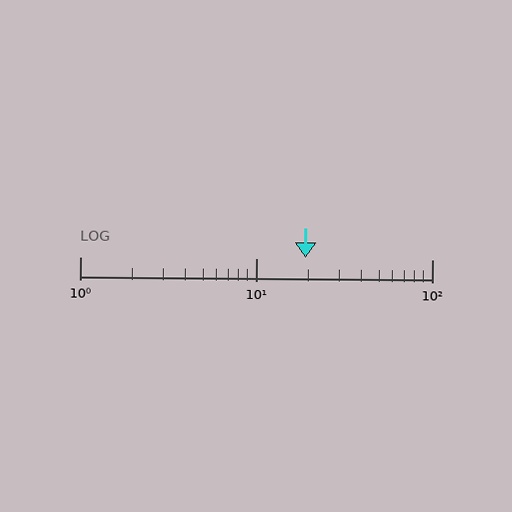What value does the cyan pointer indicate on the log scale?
The pointer indicates approximately 19.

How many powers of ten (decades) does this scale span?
The scale spans 2 decades, from 1 to 100.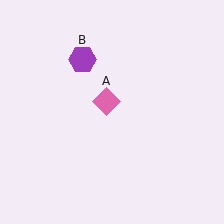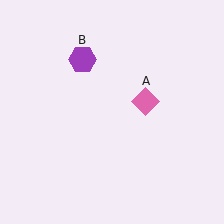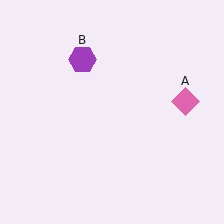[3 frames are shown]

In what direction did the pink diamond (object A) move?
The pink diamond (object A) moved right.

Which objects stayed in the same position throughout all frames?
Purple hexagon (object B) remained stationary.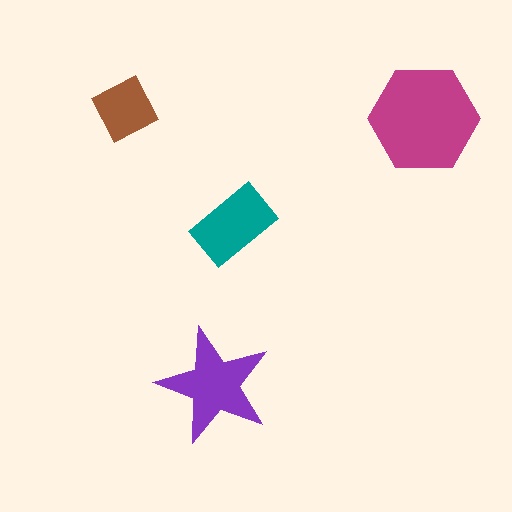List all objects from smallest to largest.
The brown square, the teal rectangle, the purple star, the magenta hexagon.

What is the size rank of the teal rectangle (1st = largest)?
3rd.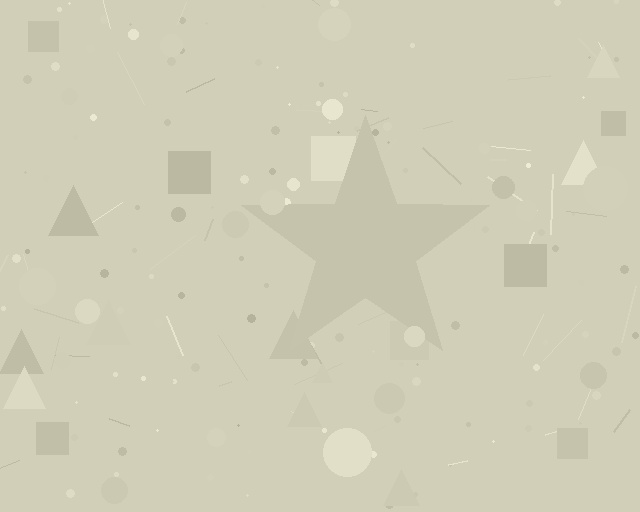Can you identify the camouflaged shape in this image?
The camouflaged shape is a star.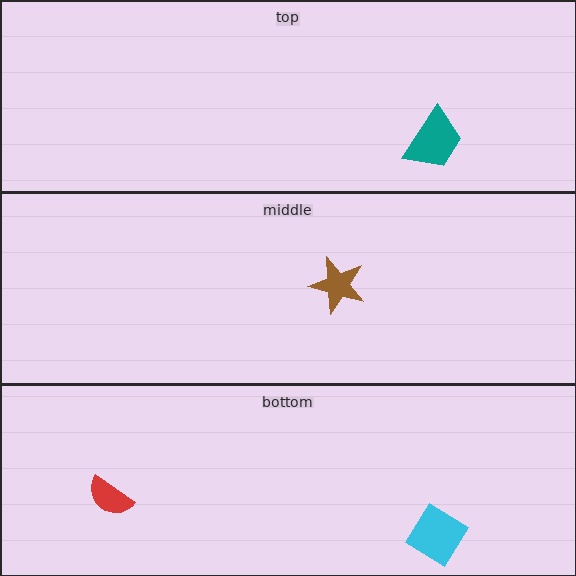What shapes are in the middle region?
The brown star.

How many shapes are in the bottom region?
2.